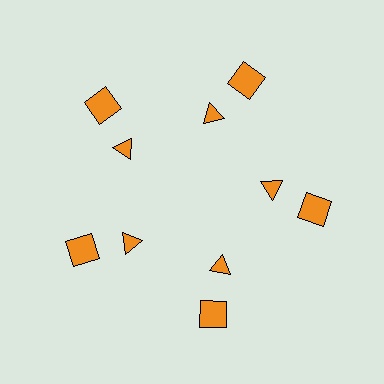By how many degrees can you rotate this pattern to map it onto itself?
The pattern maps onto itself every 72 degrees of rotation.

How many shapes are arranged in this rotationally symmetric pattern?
There are 10 shapes, arranged in 5 groups of 2.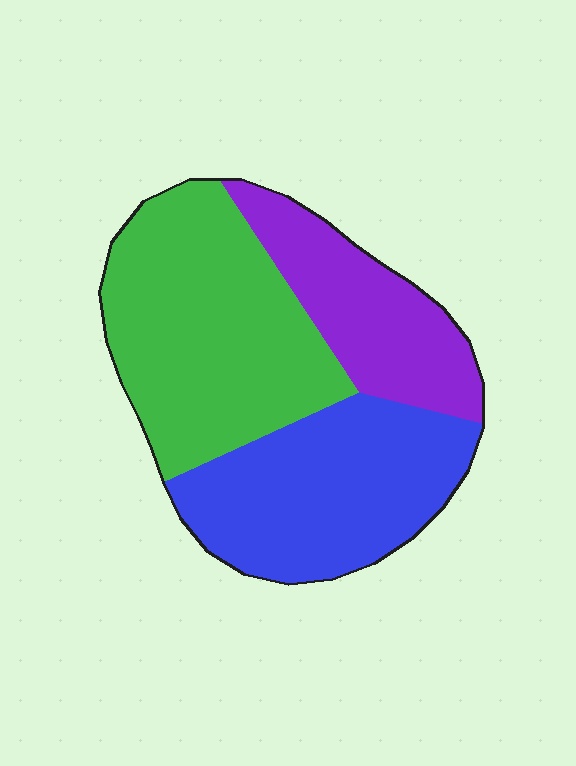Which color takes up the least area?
Purple, at roughly 25%.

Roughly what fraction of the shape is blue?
Blue takes up between a quarter and a half of the shape.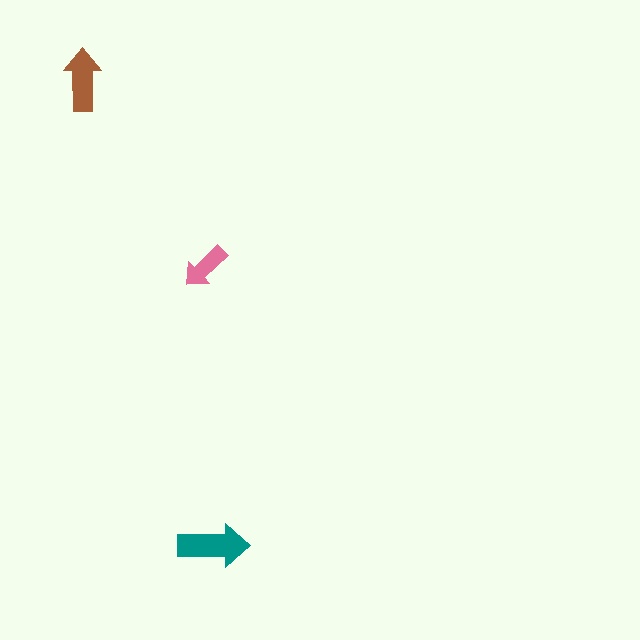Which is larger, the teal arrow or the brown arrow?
The teal one.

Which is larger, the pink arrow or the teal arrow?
The teal one.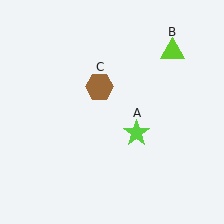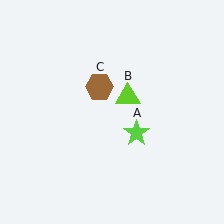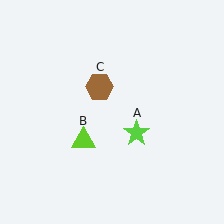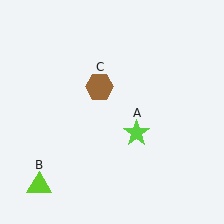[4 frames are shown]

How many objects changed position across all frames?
1 object changed position: lime triangle (object B).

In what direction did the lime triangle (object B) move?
The lime triangle (object B) moved down and to the left.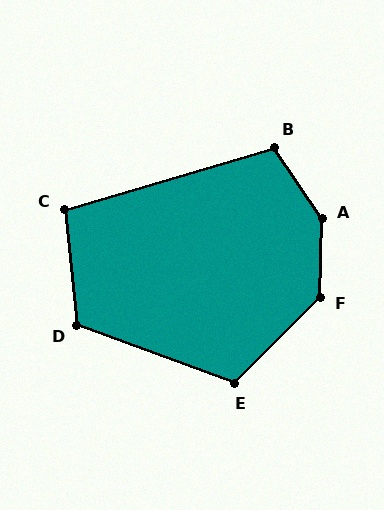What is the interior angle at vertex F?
Approximately 136 degrees (obtuse).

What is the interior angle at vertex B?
Approximately 108 degrees (obtuse).